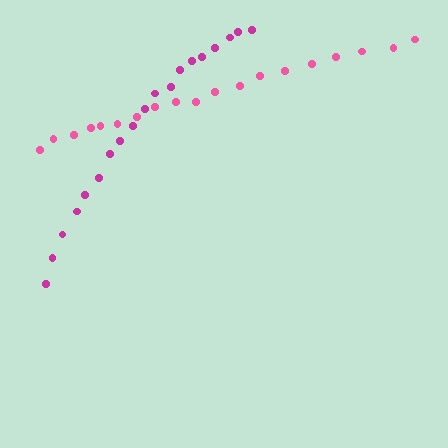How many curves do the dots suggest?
There are 2 distinct paths.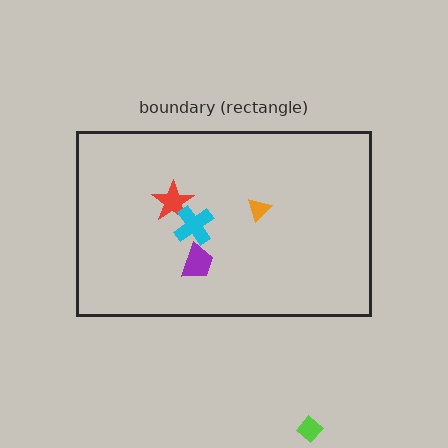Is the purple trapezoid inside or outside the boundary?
Inside.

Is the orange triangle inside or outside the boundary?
Inside.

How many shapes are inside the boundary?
4 inside, 1 outside.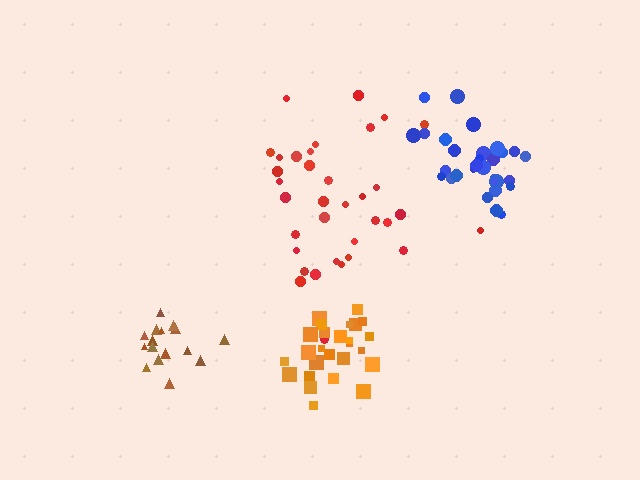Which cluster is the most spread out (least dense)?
Red.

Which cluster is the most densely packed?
Blue.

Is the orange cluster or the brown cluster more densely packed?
Orange.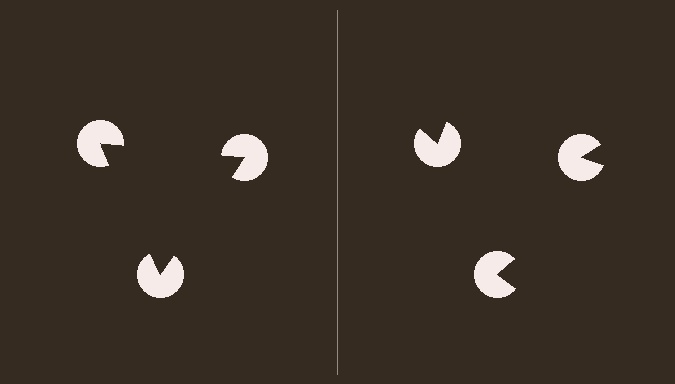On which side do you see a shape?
An illusory triangle appears on the left side. On the right side the wedge cuts are rotated, so no coherent shape forms.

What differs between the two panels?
The pac-man discs are positioned identically on both sides; only the wedge orientations differ. On the left they align to a triangle; on the right they are misaligned.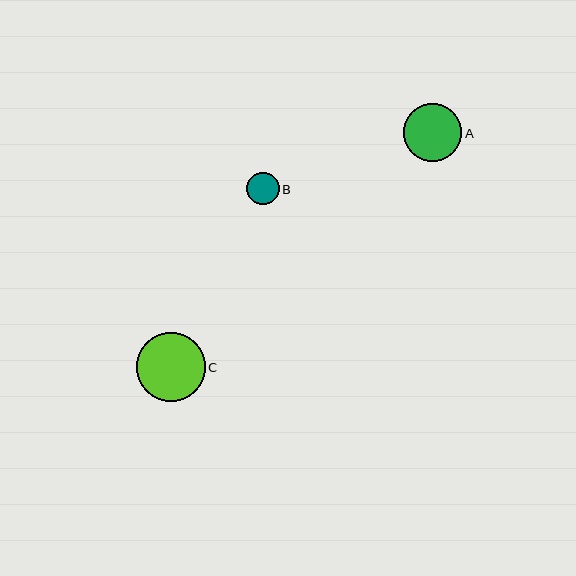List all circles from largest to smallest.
From largest to smallest: C, A, B.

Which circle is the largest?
Circle C is the largest with a size of approximately 69 pixels.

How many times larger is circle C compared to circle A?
Circle C is approximately 1.2 times the size of circle A.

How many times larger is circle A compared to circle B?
Circle A is approximately 1.8 times the size of circle B.